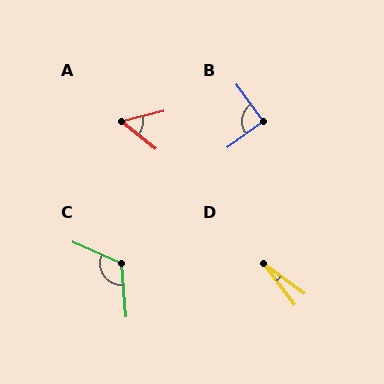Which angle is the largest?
C, at approximately 119 degrees.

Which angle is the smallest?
D, at approximately 17 degrees.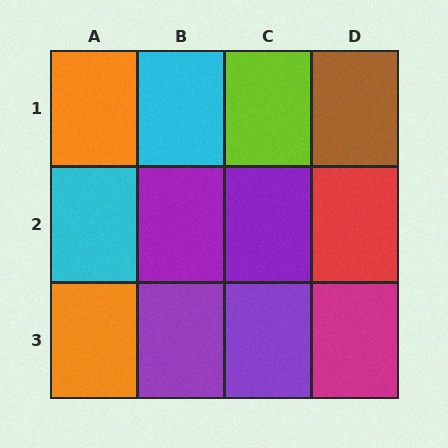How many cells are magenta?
1 cell is magenta.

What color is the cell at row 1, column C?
Lime.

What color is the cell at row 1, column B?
Cyan.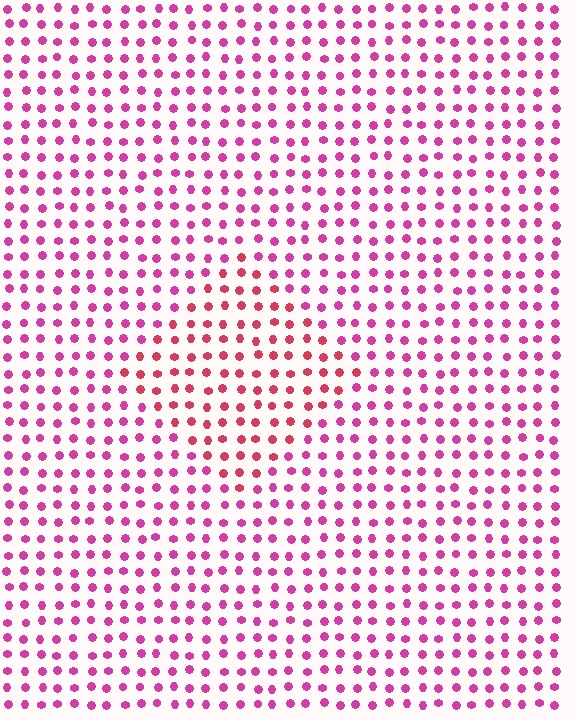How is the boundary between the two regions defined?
The boundary is defined purely by a slight shift in hue (about 30 degrees). Spacing, size, and orientation are identical on both sides.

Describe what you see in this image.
The image is filled with small magenta elements in a uniform arrangement. A diamond-shaped region is visible where the elements are tinted to a slightly different hue, forming a subtle color boundary.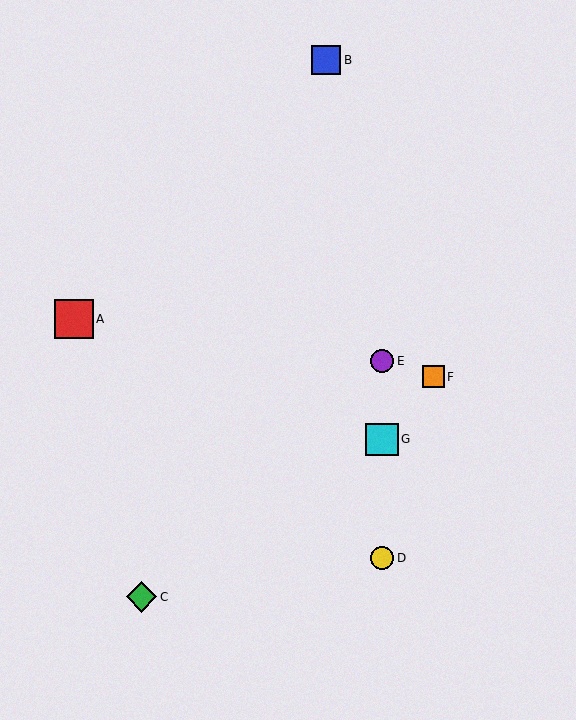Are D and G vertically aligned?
Yes, both are at x≈382.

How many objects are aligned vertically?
3 objects (D, E, G) are aligned vertically.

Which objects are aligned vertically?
Objects D, E, G are aligned vertically.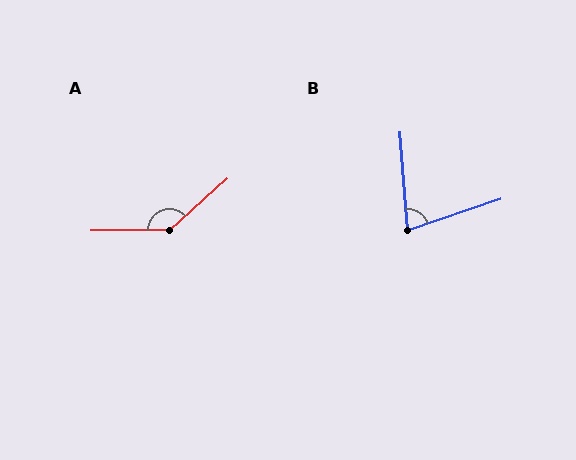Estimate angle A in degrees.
Approximately 138 degrees.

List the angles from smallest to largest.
B (76°), A (138°).